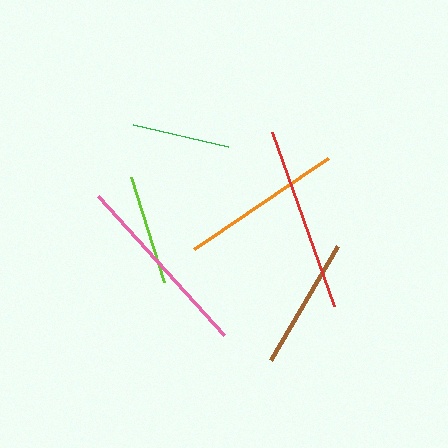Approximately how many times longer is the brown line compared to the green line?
The brown line is approximately 1.4 times the length of the green line.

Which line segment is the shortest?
The green line is the shortest at approximately 97 pixels.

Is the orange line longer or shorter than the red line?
The red line is longer than the orange line.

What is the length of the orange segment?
The orange segment is approximately 162 pixels long.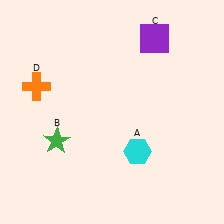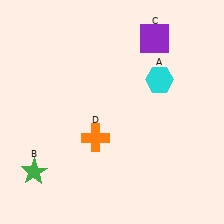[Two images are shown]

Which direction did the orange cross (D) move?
The orange cross (D) moved right.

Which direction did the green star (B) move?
The green star (B) moved down.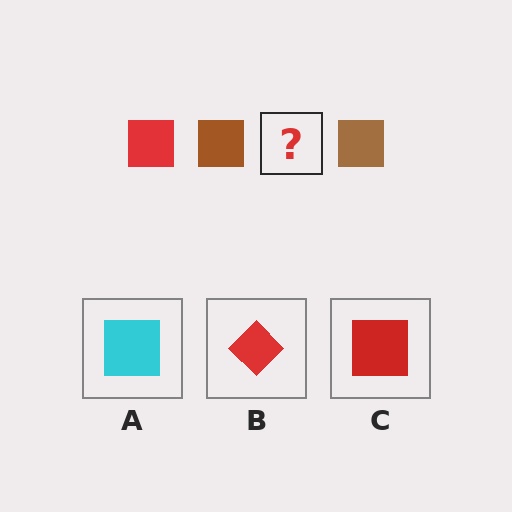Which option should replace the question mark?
Option C.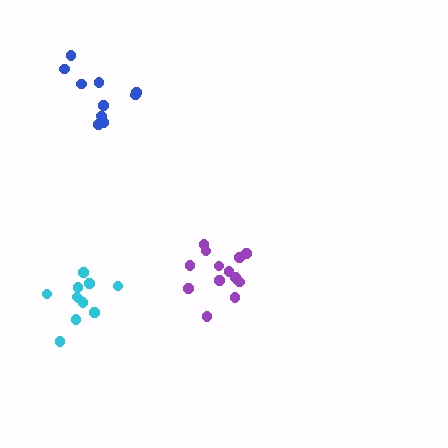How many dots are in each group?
Group 1: 11 dots, Group 2: 13 dots, Group 3: 10 dots (34 total).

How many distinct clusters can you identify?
There are 3 distinct clusters.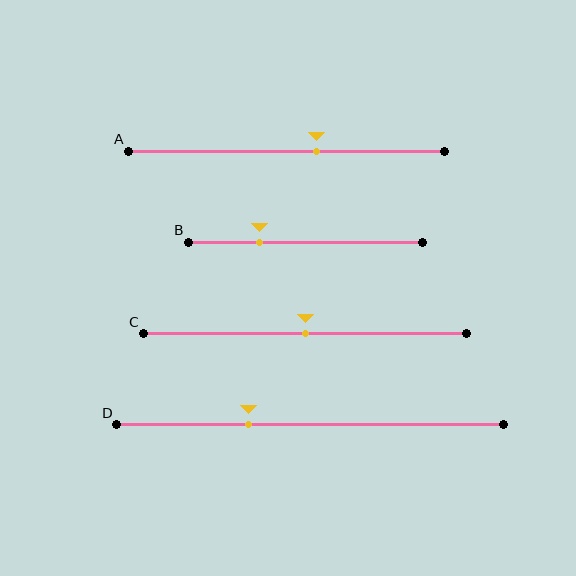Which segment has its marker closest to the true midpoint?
Segment C has its marker closest to the true midpoint.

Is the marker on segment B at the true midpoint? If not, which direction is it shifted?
No, the marker on segment B is shifted to the left by about 20% of the segment length.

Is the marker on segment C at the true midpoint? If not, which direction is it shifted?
Yes, the marker on segment C is at the true midpoint.